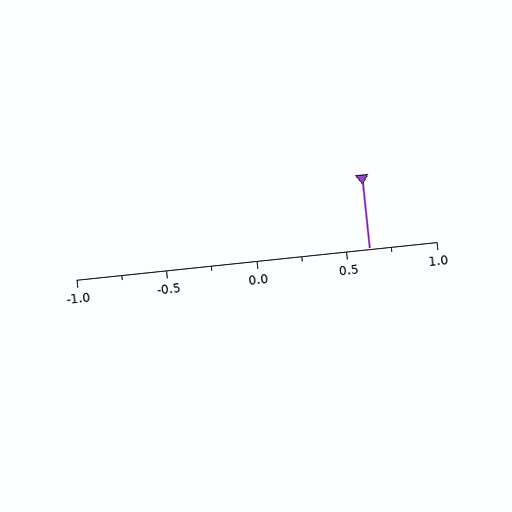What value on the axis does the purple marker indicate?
The marker indicates approximately 0.62.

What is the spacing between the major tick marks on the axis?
The major ticks are spaced 0.5 apart.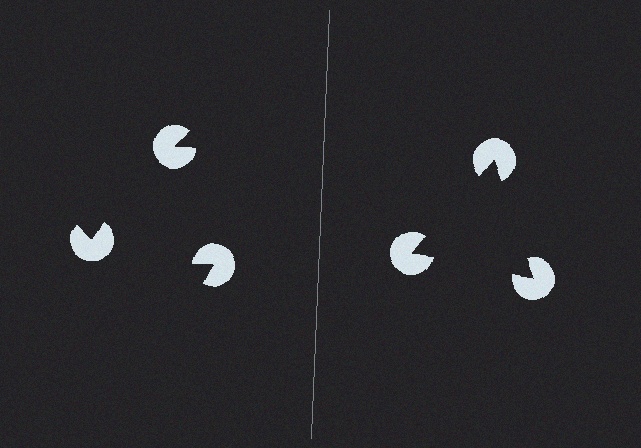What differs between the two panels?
The pac-man discs are positioned identically on both sides; only the wedge orientations differ. On the right they align to a triangle; on the left they are misaligned.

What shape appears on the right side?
An illusory triangle.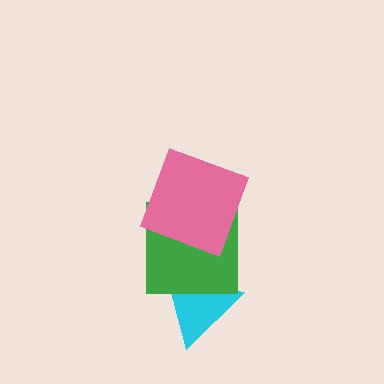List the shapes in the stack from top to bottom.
From top to bottom: the pink square, the green square, the cyan triangle.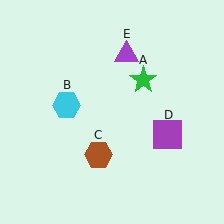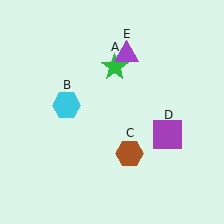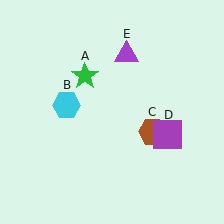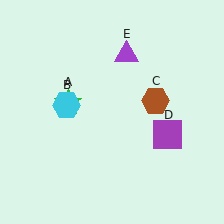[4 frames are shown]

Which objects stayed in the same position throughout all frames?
Cyan hexagon (object B) and purple square (object D) and purple triangle (object E) remained stationary.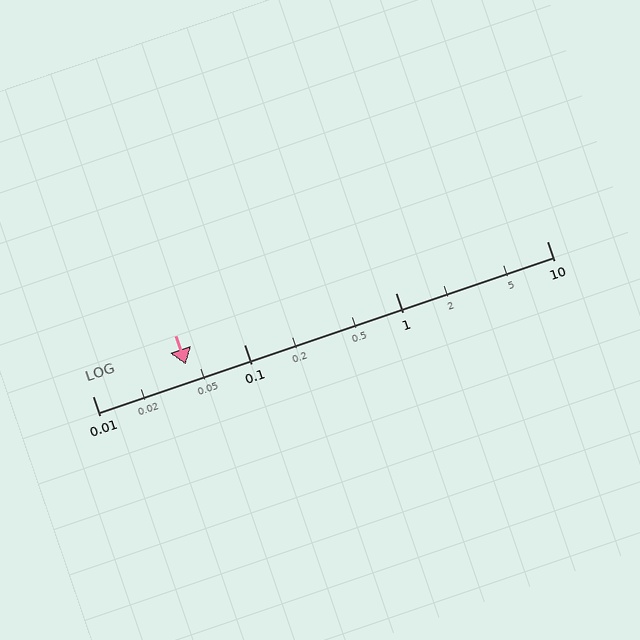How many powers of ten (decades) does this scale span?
The scale spans 3 decades, from 0.01 to 10.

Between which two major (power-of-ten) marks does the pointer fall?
The pointer is between 0.01 and 0.1.